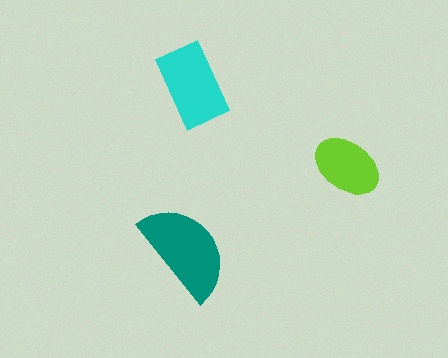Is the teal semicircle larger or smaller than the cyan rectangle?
Larger.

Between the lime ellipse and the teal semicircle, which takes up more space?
The teal semicircle.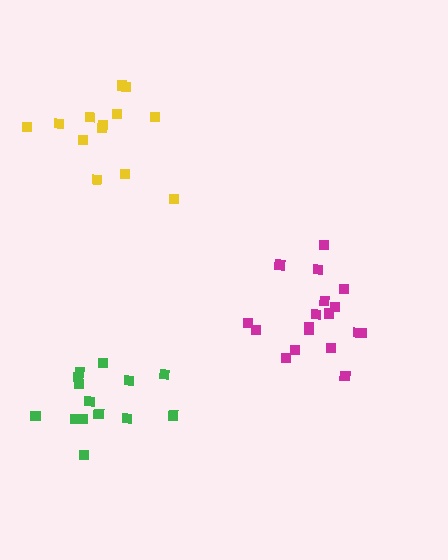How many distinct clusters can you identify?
There are 3 distinct clusters.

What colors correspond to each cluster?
The clusters are colored: yellow, green, magenta.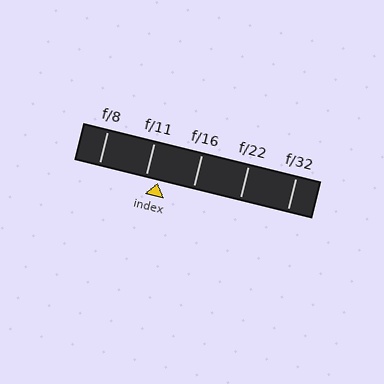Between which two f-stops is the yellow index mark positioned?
The index mark is between f/11 and f/16.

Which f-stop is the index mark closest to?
The index mark is closest to f/11.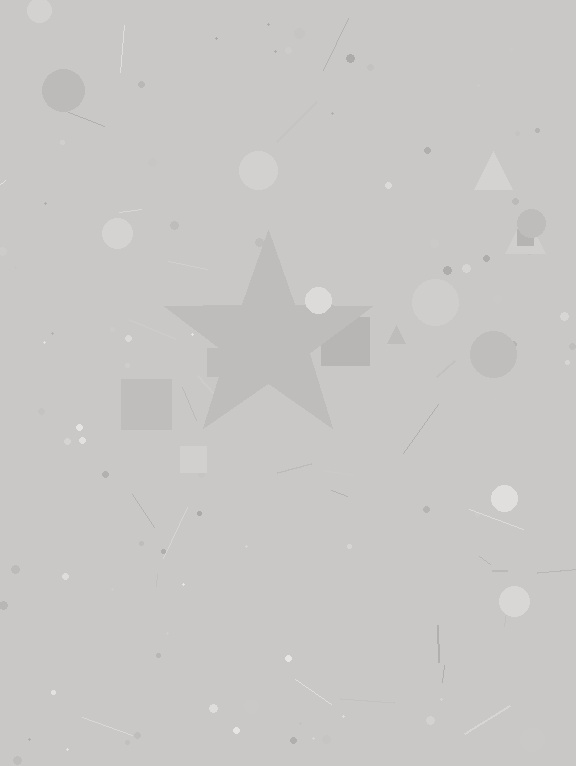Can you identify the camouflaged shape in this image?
The camouflaged shape is a star.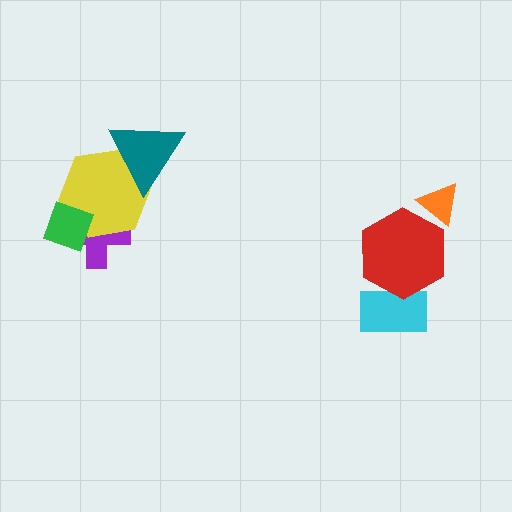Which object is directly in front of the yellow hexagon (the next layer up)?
The teal triangle is directly in front of the yellow hexagon.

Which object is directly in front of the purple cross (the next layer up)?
The yellow hexagon is directly in front of the purple cross.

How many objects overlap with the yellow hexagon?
3 objects overlap with the yellow hexagon.